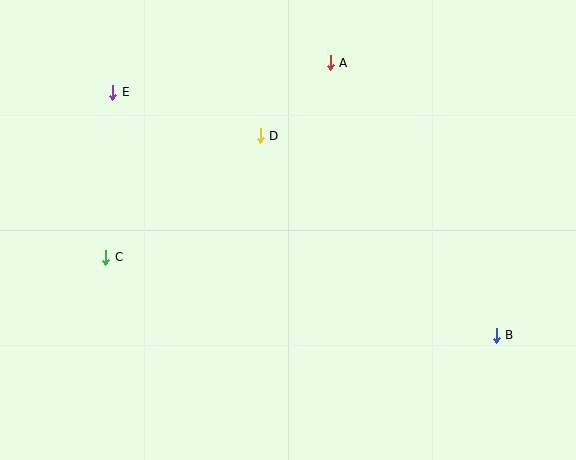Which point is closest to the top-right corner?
Point A is closest to the top-right corner.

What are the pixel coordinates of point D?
Point D is at (260, 136).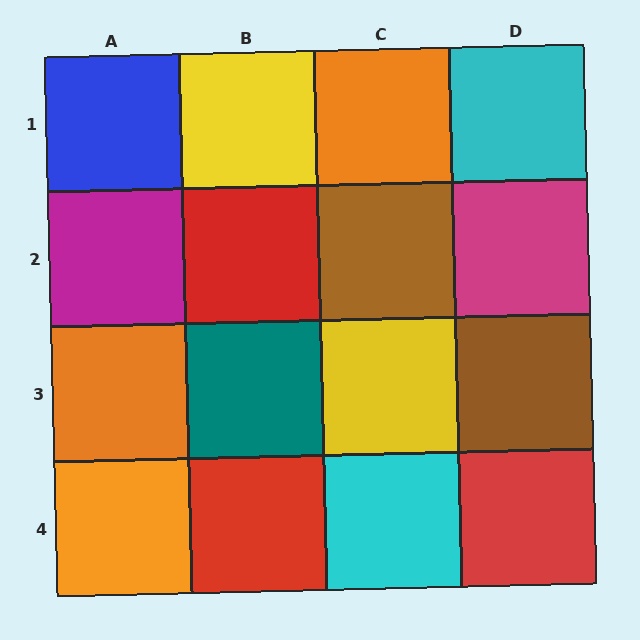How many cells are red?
3 cells are red.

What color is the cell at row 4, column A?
Orange.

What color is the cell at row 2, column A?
Magenta.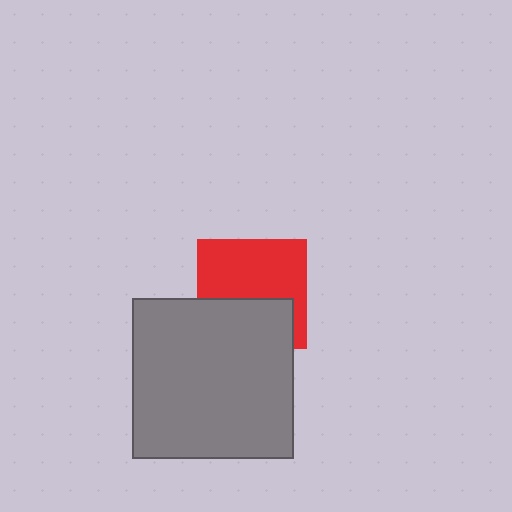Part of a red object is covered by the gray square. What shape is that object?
It is a square.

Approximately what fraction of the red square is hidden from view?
Roughly 41% of the red square is hidden behind the gray square.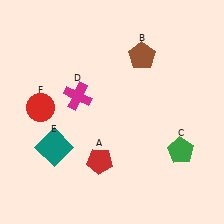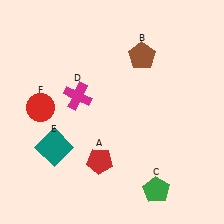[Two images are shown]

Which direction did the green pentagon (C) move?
The green pentagon (C) moved down.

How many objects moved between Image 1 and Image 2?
1 object moved between the two images.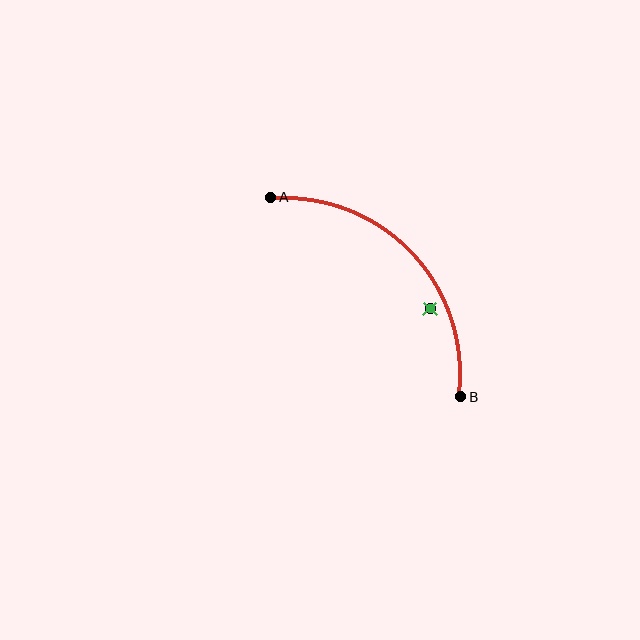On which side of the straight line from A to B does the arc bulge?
The arc bulges above and to the right of the straight line connecting A and B.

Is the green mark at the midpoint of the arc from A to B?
No — the green mark does not lie on the arc at all. It sits slightly inside the curve.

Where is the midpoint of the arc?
The arc midpoint is the point on the curve farthest from the straight line joining A and B. It sits above and to the right of that line.